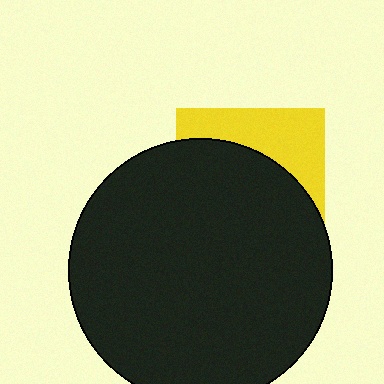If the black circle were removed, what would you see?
You would see the complete yellow square.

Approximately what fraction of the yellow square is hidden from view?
Roughly 66% of the yellow square is hidden behind the black circle.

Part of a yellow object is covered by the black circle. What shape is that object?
It is a square.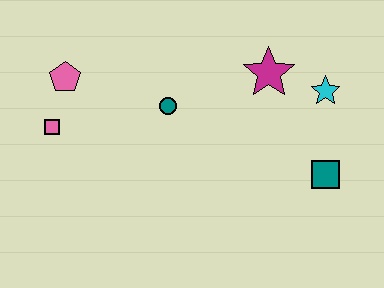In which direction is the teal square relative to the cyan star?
The teal square is below the cyan star.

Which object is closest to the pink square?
The pink pentagon is closest to the pink square.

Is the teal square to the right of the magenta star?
Yes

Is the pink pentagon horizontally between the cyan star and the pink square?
Yes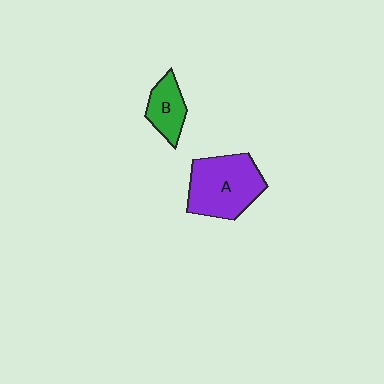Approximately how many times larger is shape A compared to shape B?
Approximately 2.1 times.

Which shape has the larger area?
Shape A (purple).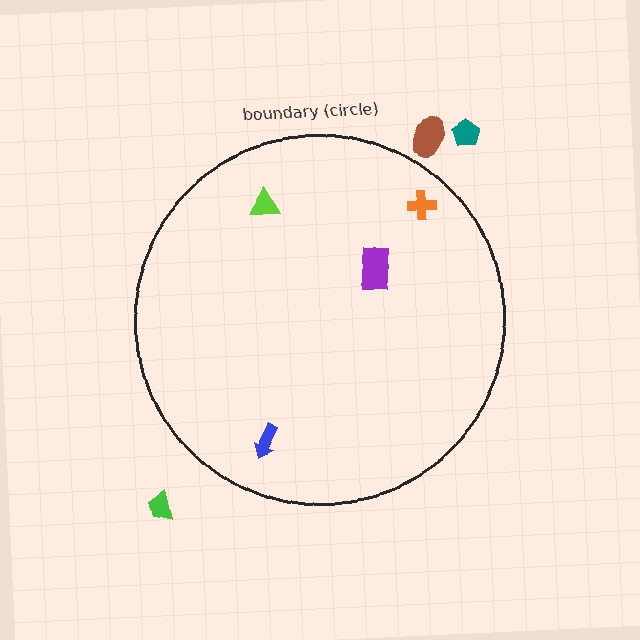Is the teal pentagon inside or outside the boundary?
Outside.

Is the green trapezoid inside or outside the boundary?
Outside.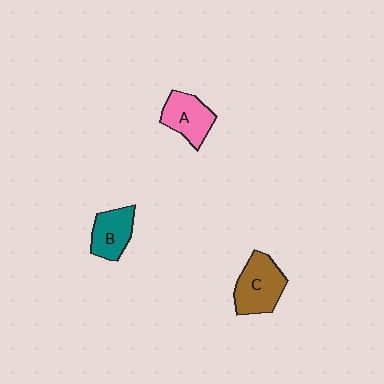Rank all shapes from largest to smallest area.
From largest to smallest: C (brown), A (pink), B (teal).